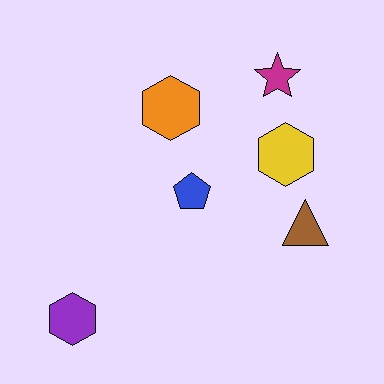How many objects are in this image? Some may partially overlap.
There are 6 objects.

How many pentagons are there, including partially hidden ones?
There is 1 pentagon.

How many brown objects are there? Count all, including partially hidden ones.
There is 1 brown object.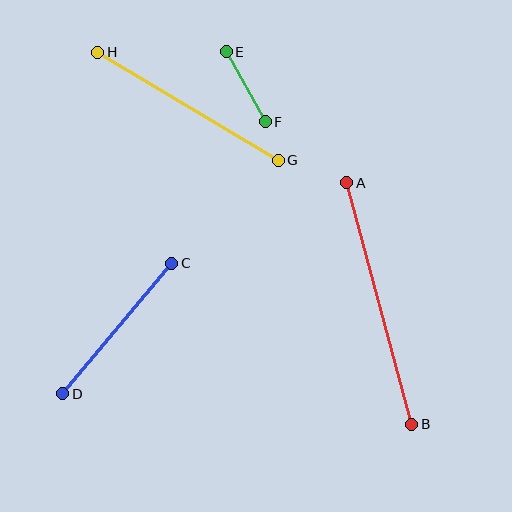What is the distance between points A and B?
The distance is approximately 250 pixels.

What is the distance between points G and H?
The distance is approximately 211 pixels.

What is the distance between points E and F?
The distance is approximately 80 pixels.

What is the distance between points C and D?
The distance is approximately 170 pixels.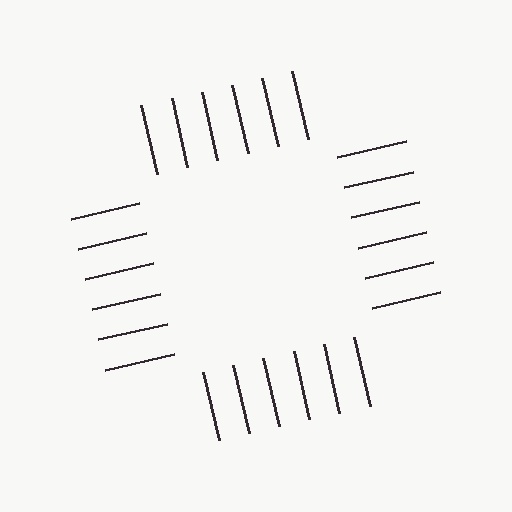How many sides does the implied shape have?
4 sides — the line-ends trace a square.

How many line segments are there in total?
24 — 6 along each of the 4 edges.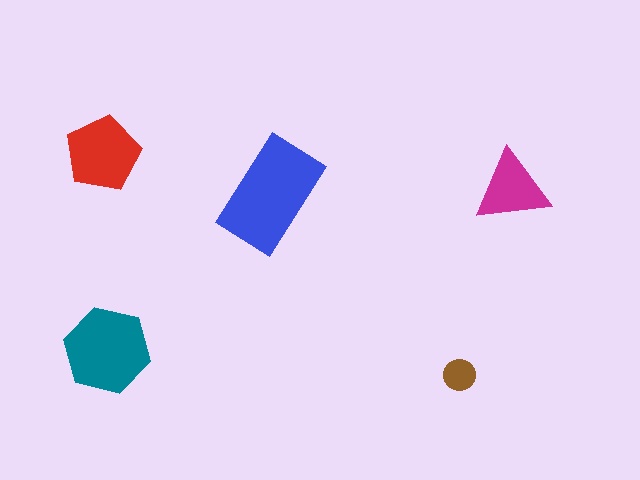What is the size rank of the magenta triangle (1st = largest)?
4th.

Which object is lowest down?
The brown circle is bottommost.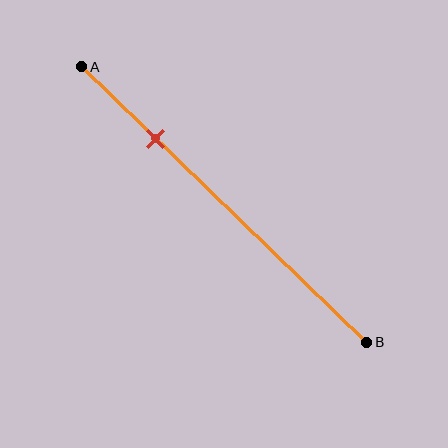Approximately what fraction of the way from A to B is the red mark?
The red mark is approximately 25% of the way from A to B.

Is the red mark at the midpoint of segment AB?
No, the mark is at about 25% from A, not at the 50% midpoint.